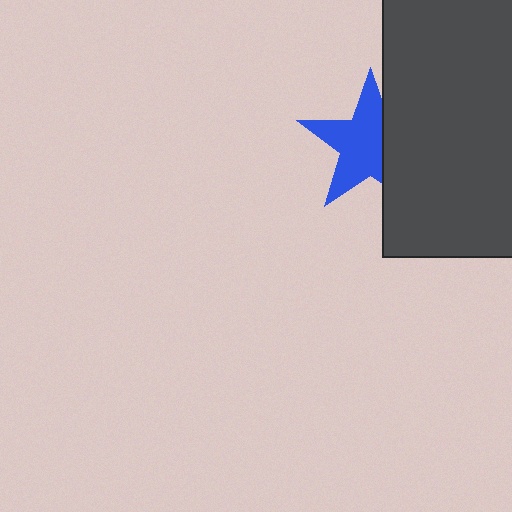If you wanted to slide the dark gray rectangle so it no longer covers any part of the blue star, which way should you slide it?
Slide it right — that is the most direct way to separate the two shapes.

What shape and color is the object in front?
The object in front is a dark gray rectangle.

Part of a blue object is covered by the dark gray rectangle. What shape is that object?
It is a star.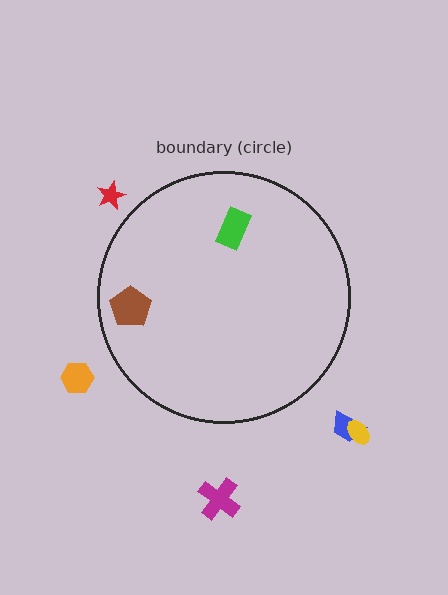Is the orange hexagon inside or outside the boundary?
Outside.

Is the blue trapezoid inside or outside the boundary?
Outside.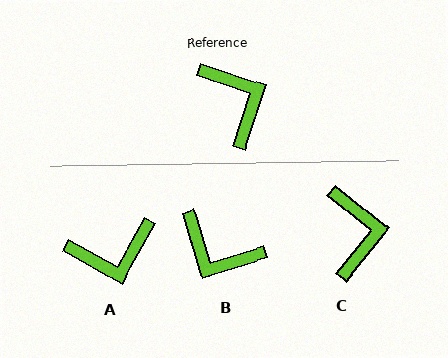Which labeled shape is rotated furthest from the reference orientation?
B, about 145 degrees away.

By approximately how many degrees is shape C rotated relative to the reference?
Approximately 21 degrees clockwise.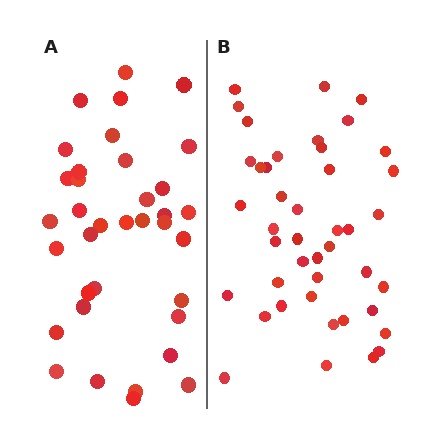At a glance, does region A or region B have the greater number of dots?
Region B (the right region) has more dots.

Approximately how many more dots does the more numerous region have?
Region B has roughly 8 or so more dots than region A.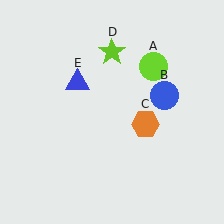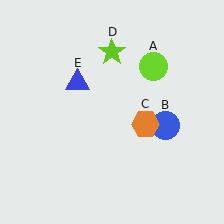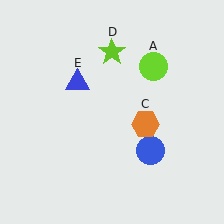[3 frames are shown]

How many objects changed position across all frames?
1 object changed position: blue circle (object B).